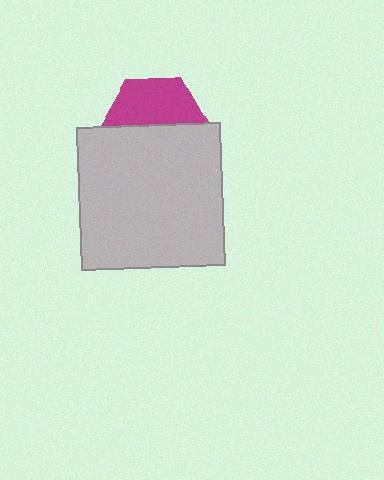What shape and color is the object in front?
The object in front is a light gray square.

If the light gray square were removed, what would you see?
You would see the complete magenta hexagon.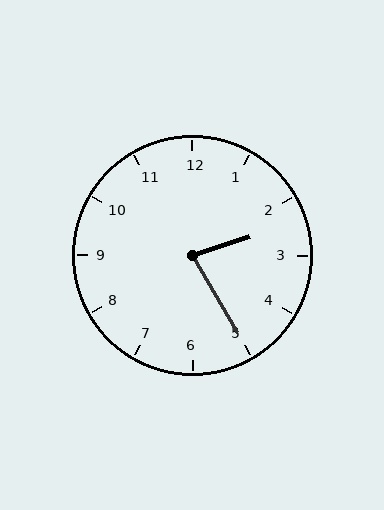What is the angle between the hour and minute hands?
Approximately 78 degrees.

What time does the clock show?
2:25.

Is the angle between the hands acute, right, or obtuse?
It is acute.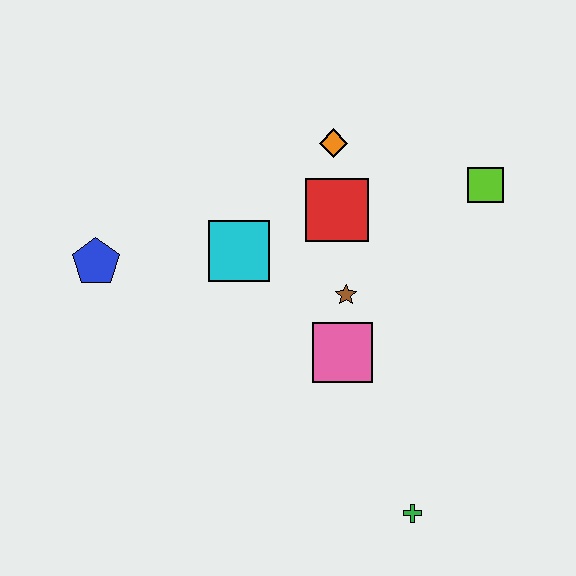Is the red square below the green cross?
No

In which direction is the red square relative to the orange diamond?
The red square is below the orange diamond.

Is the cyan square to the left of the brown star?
Yes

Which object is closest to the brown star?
The pink square is closest to the brown star.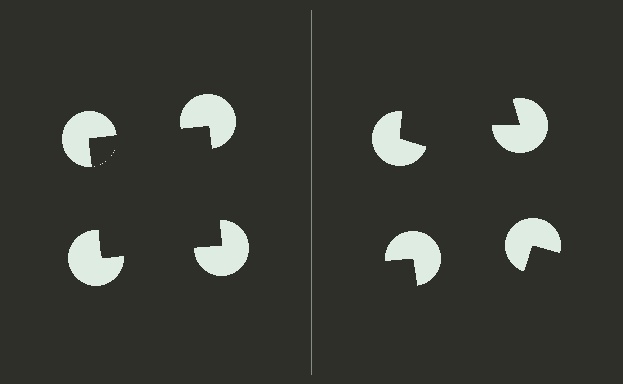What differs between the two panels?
The pac-man discs are positioned identically on both sides; only the wedge orientations differ. On the left they align to a square; on the right they are misaligned.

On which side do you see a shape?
An illusory square appears on the left side. On the right side the wedge cuts are rotated, so no coherent shape forms.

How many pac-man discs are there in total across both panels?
8 — 4 on each side.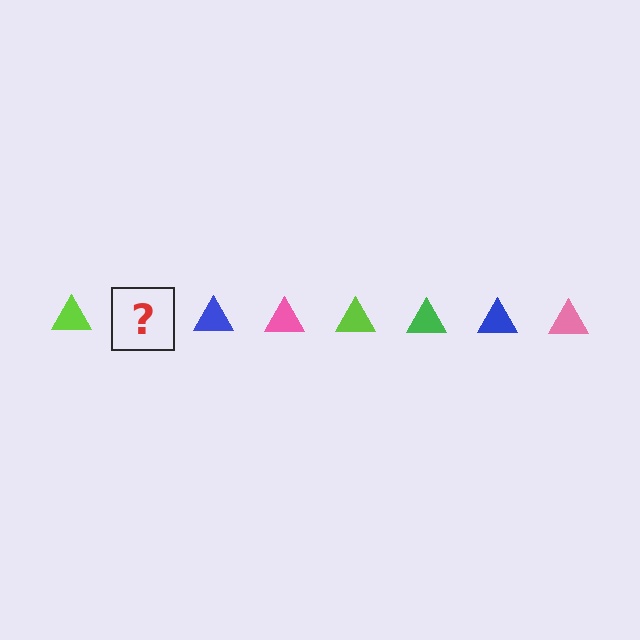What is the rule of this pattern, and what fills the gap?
The rule is that the pattern cycles through lime, green, blue, pink triangles. The gap should be filled with a green triangle.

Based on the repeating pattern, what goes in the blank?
The blank should be a green triangle.